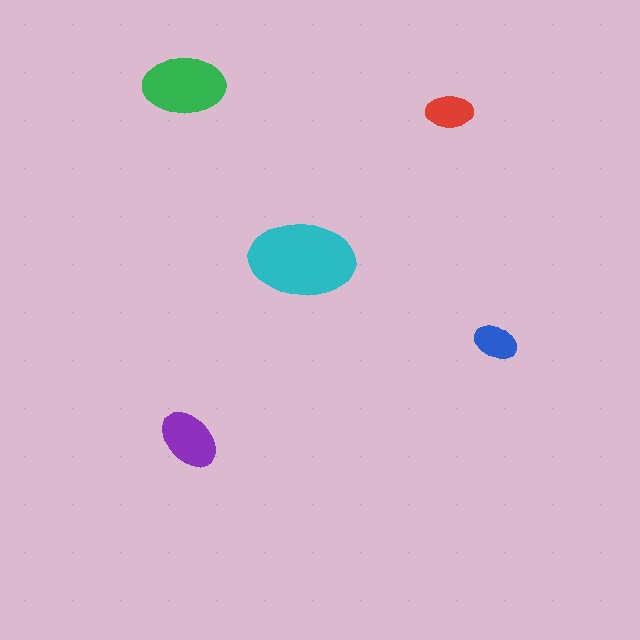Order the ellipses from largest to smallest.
the cyan one, the green one, the purple one, the red one, the blue one.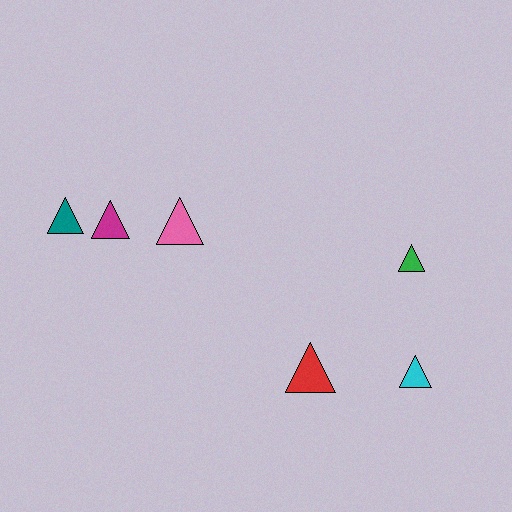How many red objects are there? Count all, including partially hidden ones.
There is 1 red object.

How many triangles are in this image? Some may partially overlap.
There are 6 triangles.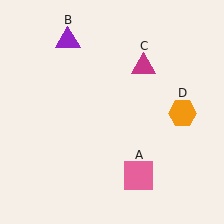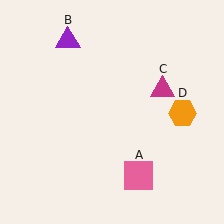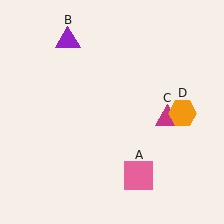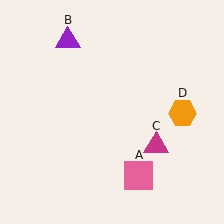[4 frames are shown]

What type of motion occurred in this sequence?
The magenta triangle (object C) rotated clockwise around the center of the scene.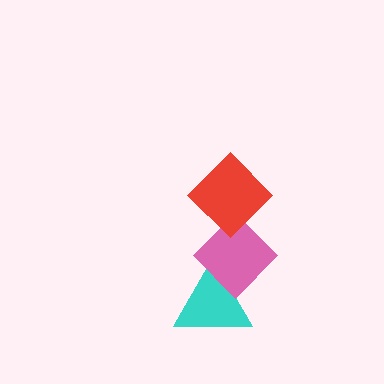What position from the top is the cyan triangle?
The cyan triangle is 3rd from the top.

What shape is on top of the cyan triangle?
The pink diamond is on top of the cyan triangle.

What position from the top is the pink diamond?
The pink diamond is 2nd from the top.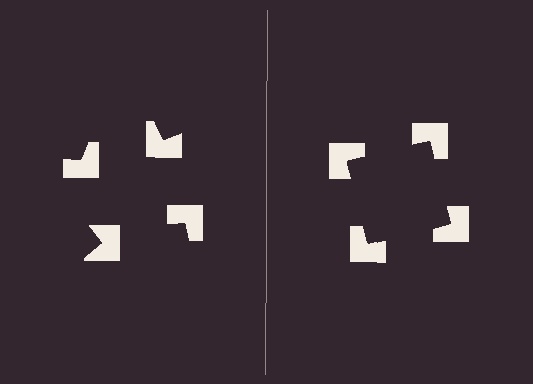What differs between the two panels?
The notched squares are positioned identically on both sides; only the wedge orientations differ. On the right they align to a square; on the left they are misaligned.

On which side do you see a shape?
An illusory square appears on the right side. On the left side the wedge cuts are rotated, so no coherent shape forms.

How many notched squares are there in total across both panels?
8 — 4 on each side.